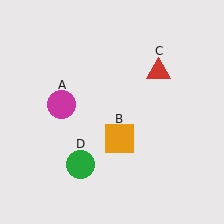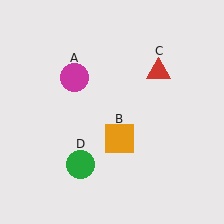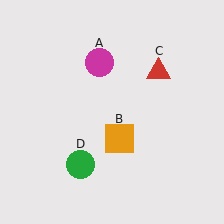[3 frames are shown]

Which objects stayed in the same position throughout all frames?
Orange square (object B) and red triangle (object C) and green circle (object D) remained stationary.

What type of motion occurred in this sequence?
The magenta circle (object A) rotated clockwise around the center of the scene.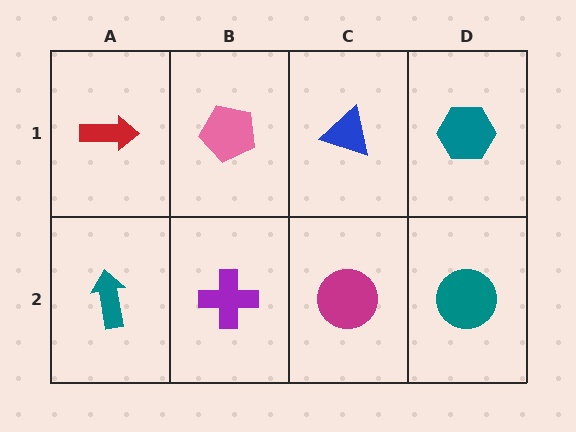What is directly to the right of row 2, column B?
A magenta circle.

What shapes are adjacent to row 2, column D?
A teal hexagon (row 1, column D), a magenta circle (row 2, column C).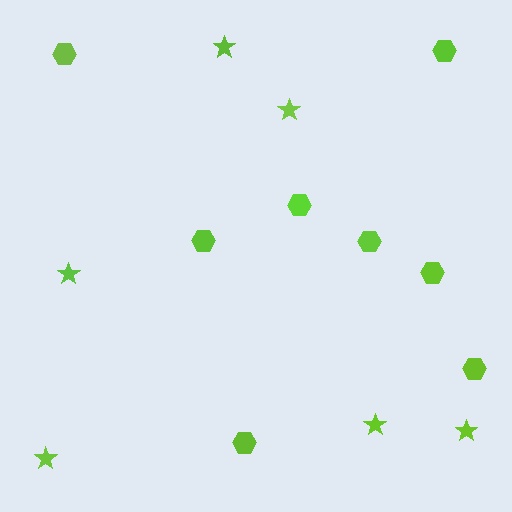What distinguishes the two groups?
There are 2 groups: one group of stars (6) and one group of hexagons (8).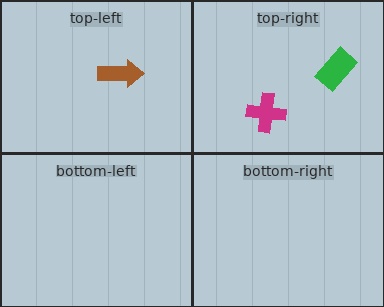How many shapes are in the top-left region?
1.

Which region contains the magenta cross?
The top-right region.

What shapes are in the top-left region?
The brown arrow.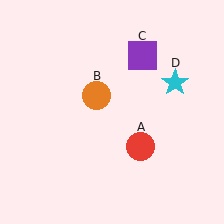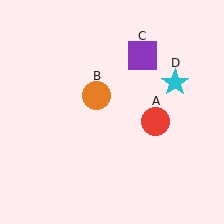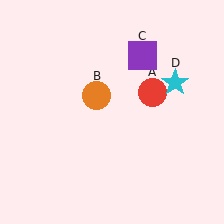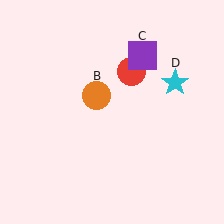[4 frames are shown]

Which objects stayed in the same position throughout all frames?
Orange circle (object B) and purple square (object C) and cyan star (object D) remained stationary.